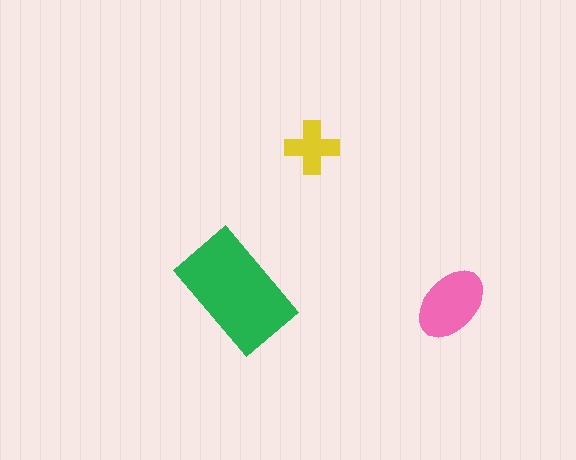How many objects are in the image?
There are 3 objects in the image.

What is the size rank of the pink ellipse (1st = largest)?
2nd.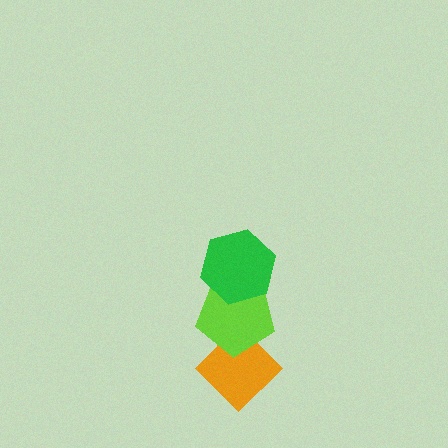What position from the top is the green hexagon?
The green hexagon is 1st from the top.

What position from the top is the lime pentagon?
The lime pentagon is 2nd from the top.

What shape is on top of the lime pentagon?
The green hexagon is on top of the lime pentagon.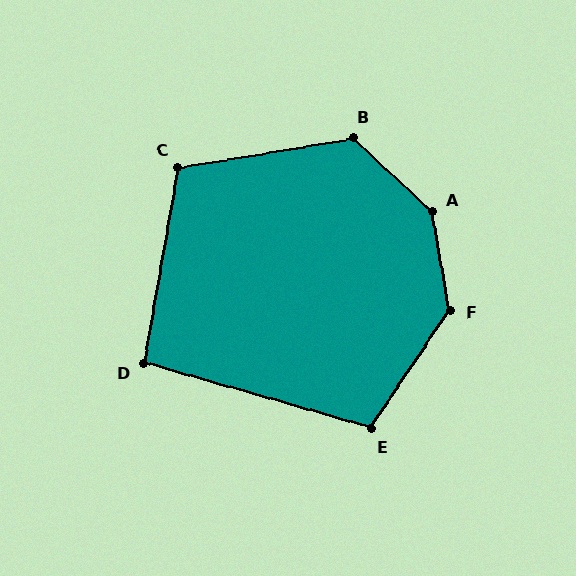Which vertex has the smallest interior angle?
D, at approximately 96 degrees.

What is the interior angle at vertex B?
Approximately 128 degrees (obtuse).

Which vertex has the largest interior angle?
A, at approximately 143 degrees.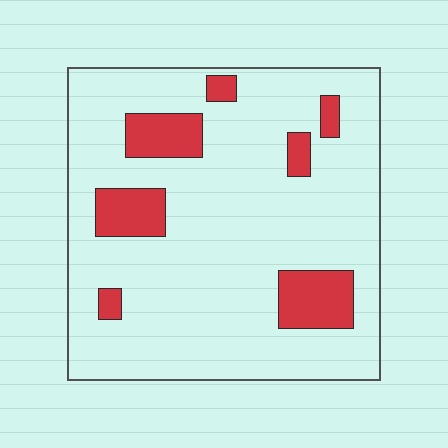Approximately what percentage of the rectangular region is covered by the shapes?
Approximately 15%.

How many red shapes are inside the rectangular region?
7.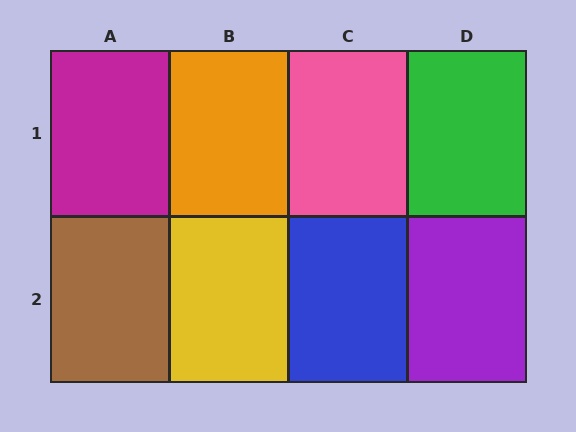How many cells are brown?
1 cell is brown.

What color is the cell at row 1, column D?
Green.